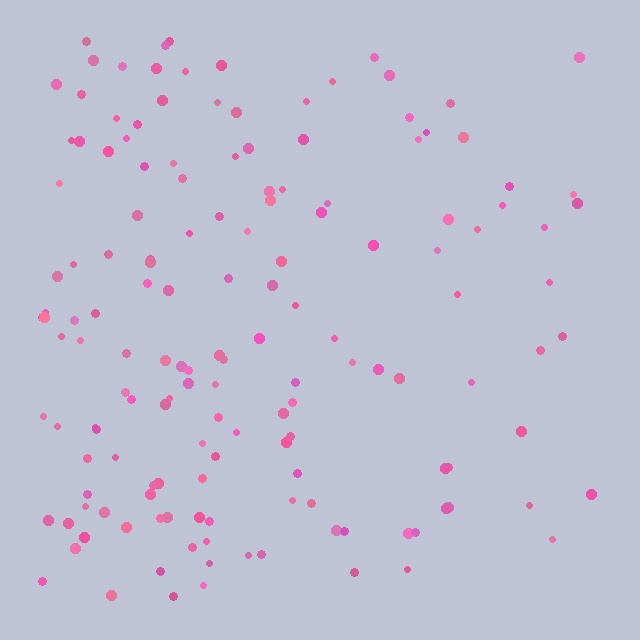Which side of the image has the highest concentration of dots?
The left.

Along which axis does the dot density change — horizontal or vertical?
Horizontal.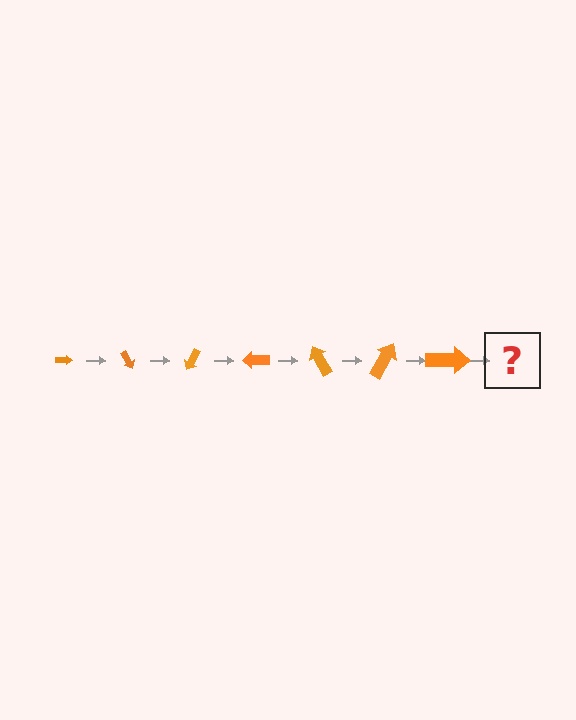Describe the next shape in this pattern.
It should be an arrow, larger than the previous one and rotated 420 degrees from the start.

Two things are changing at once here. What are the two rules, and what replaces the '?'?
The two rules are that the arrow grows larger each step and it rotates 60 degrees each step. The '?' should be an arrow, larger than the previous one and rotated 420 degrees from the start.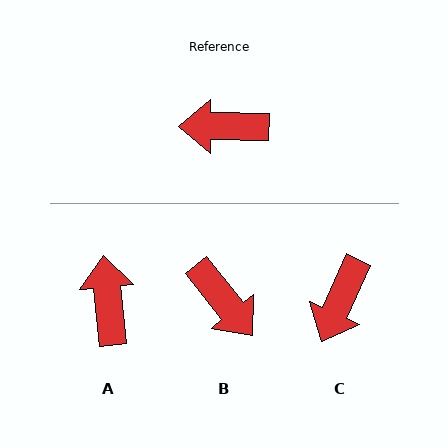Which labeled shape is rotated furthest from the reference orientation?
B, about 129 degrees away.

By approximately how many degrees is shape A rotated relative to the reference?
Approximately 83 degrees clockwise.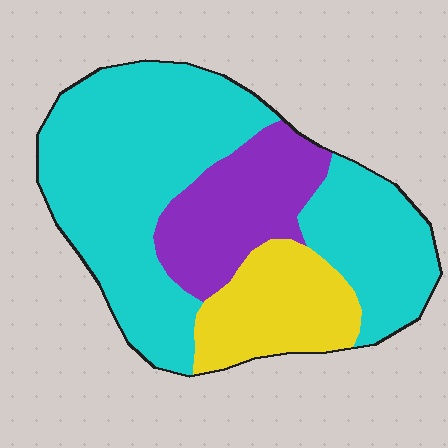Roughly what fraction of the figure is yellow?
Yellow covers around 20% of the figure.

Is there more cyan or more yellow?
Cyan.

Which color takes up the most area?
Cyan, at roughly 65%.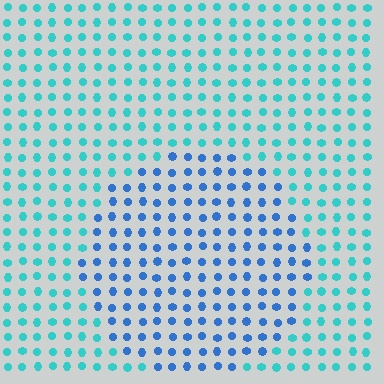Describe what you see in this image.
The image is filled with small cyan elements in a uniform arrangement. A circle-shaped region is visible where the elements are tinted to a slightly different hue, forming a subtle color boundary.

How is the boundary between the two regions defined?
The boundary is defined purely by a slight shift in hue (about 37 degrees). Spacing, size, and orientation are identical on both sides.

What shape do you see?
I see a circle.